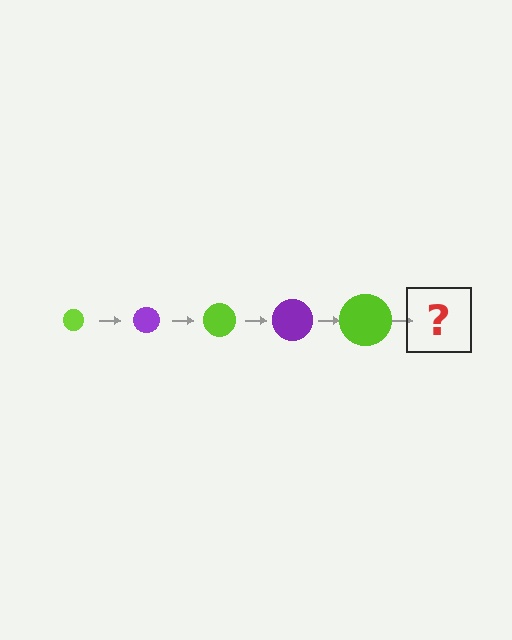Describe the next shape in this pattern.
It should be a purple circle, larger than the previous one.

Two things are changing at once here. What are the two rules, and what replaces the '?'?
The two rules are that the circle grows larger each step and the color cycles through lime and purple. The '?' should be a purple circle, larger than the previous one.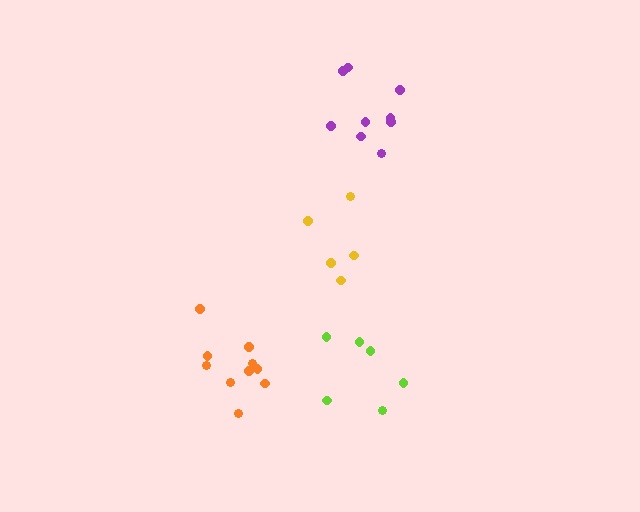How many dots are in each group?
Group 1: 5 dots, Group 2: 10 dots, Group 3: 9 dots, Group 4: 6 dots (30 total).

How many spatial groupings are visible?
There are 4 spatial groupings.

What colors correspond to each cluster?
The clusters are colored: yellow, orange, purple, lime.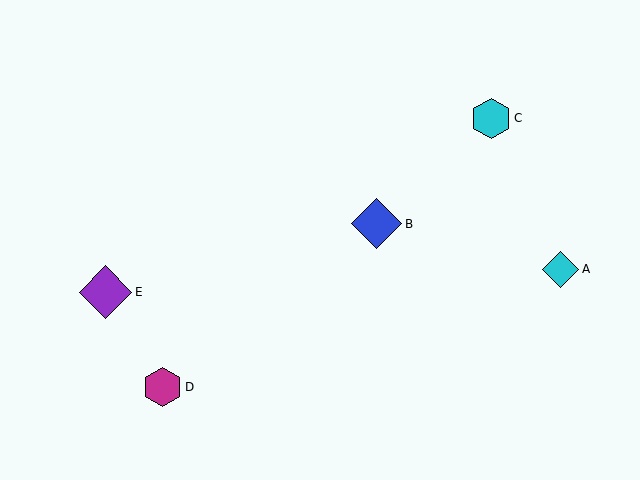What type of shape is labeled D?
Shape D is a magenta hexagon.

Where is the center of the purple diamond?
The center of the purple diamond is at (105, 292).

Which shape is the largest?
The purple diamond (labeled E) is the largest.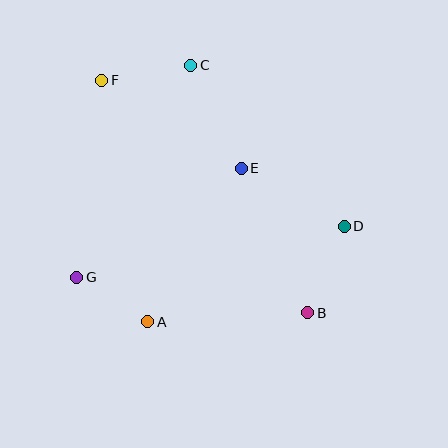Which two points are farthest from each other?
Points B and F are farthest from each other.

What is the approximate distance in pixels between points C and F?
The distance between C and F is approximately 90 pixels.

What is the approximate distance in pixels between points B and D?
The distance between B and D is approximately 94 pixels.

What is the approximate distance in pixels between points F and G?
The distance between F and G is approximately 199 pixels.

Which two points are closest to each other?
Points A and G are closest to each other.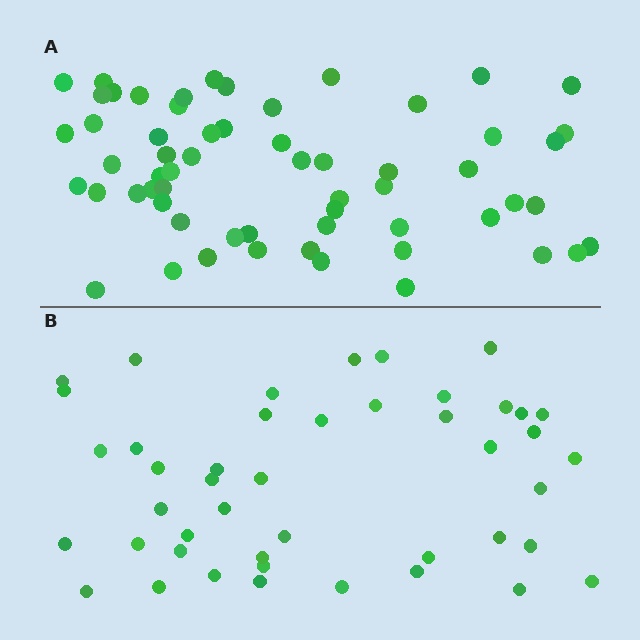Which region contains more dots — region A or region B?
Region A (the top region) has more dots.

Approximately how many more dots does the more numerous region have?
Region A has approximately 15 more dots than region B.